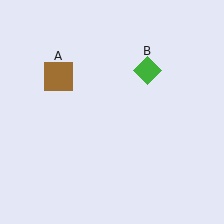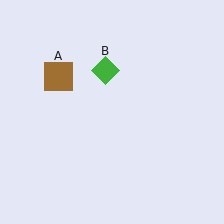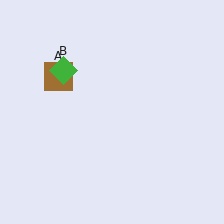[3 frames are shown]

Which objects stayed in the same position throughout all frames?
Brown square (object A) remained stationary.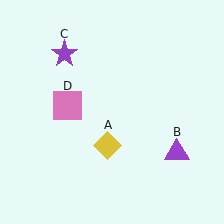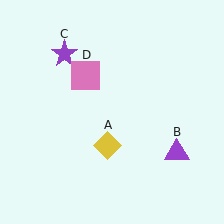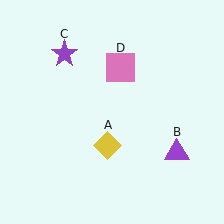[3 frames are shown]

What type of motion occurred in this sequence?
The pink square (object D) rotated clockwise around the center of the scene.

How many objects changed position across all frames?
1 object changed position: pink square (object D).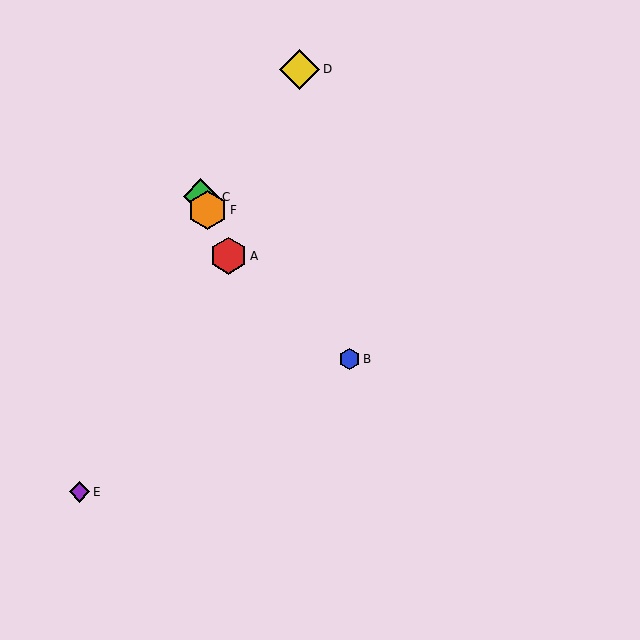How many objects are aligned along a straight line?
3 objects (A, C, F) are aligned along a straight line.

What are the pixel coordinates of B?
Object B is at (349, 359).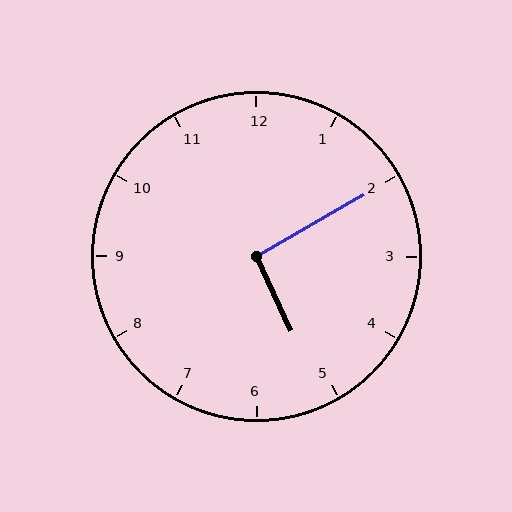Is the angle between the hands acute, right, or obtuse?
It is right.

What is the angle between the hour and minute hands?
Approximately 95 degrees.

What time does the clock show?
5:10.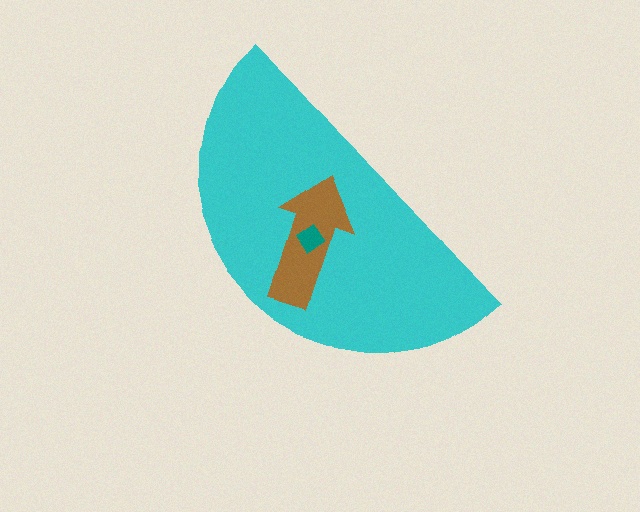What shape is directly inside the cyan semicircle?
The brown arrow.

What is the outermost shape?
The cyan semicircle.